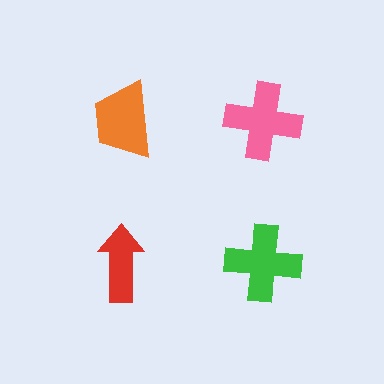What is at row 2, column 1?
A red arrow.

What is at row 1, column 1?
An orange trapezoid.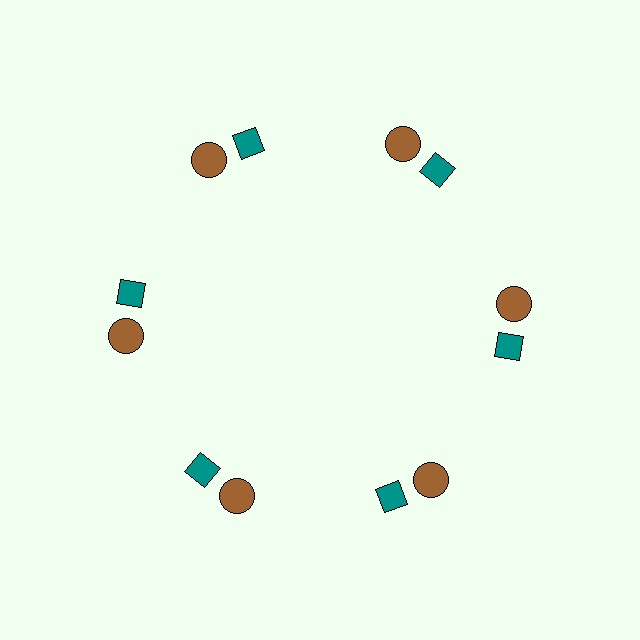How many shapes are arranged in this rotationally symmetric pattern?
There are 12 shapes, arranged in 6 groups of 2.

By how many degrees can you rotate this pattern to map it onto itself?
The pattern maps onto itself every 60 degrees of rotation.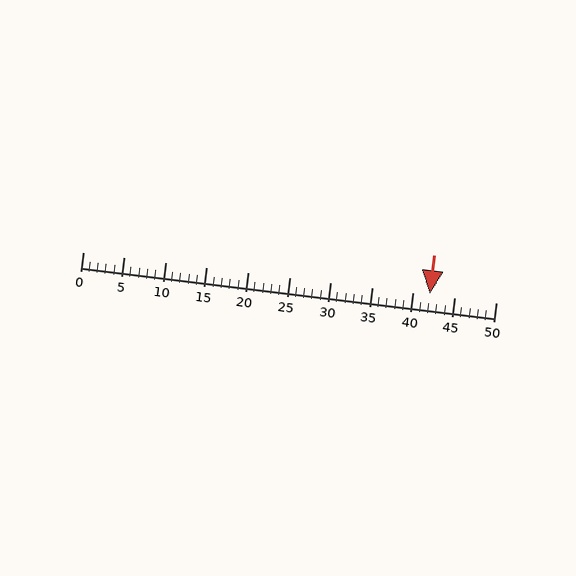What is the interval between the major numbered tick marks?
The major tick marks are spaced 5 units apart.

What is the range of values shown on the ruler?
The ruler shows values from 0 to 50.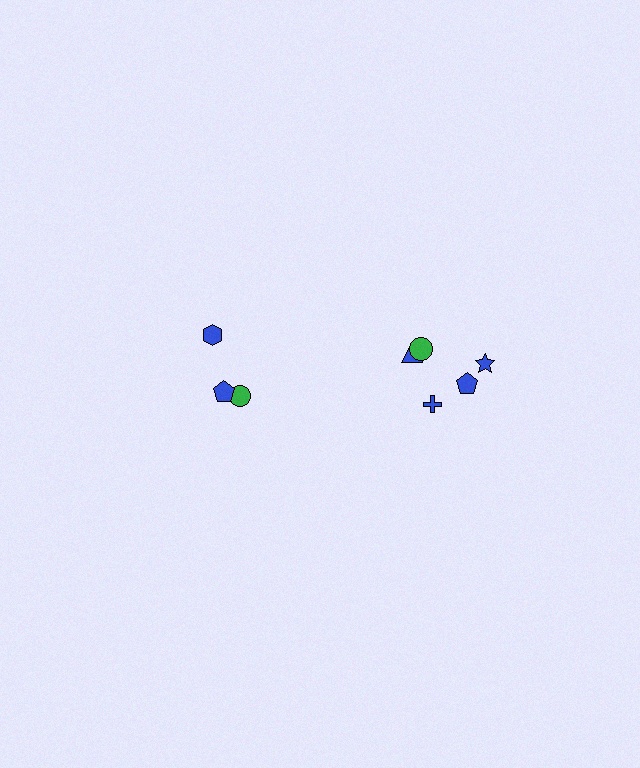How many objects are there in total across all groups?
There are 8 objects.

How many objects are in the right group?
There are 5 objects.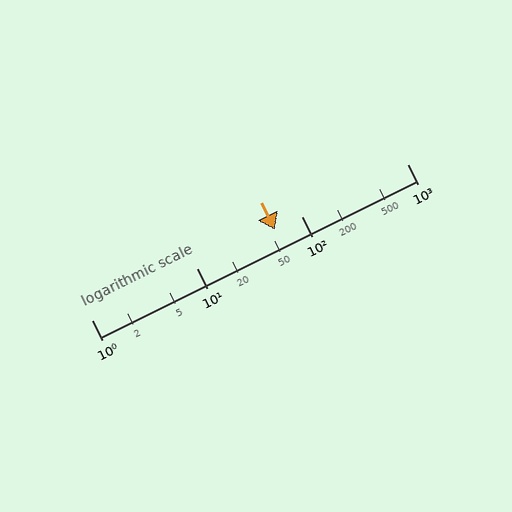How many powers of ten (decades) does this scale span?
The scale spans 3 decades, from 1 to 1000.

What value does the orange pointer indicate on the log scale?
The pointer indicates approximately 55.